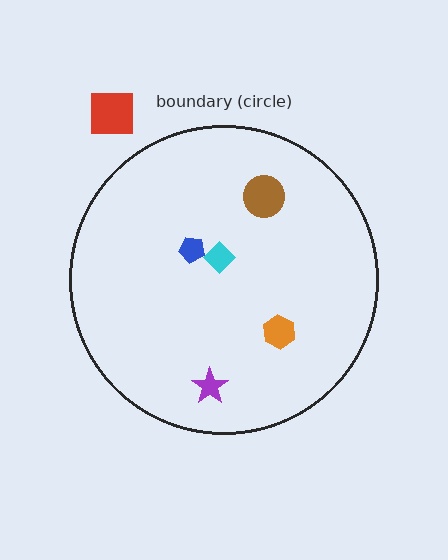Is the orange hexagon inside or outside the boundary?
Inside.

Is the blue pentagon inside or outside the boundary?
Inside.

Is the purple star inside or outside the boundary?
Inside.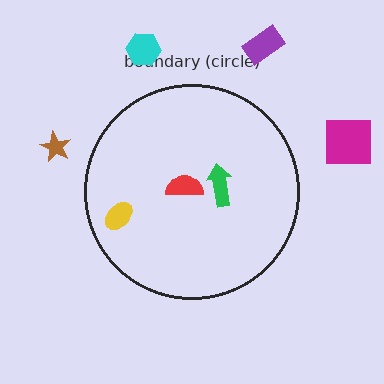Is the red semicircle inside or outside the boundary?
Inside.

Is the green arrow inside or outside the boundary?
Inside.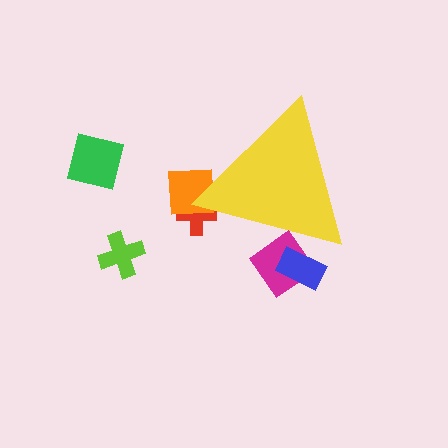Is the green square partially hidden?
No, the green square is fully visible.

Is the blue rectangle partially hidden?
Yes, the blue rectangle is partially hidden behind the yellow triangle.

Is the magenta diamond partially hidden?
Yes, the magenta diamond is partially hidden behind the yellow triangle.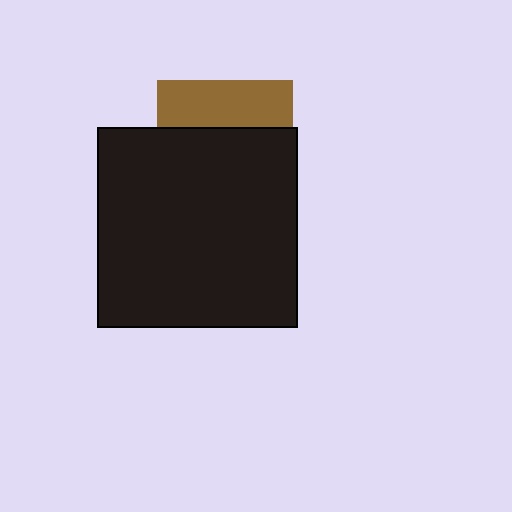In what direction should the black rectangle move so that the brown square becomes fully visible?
The black rectangle should move down. That is the shortest direction to clear the overlap and leave the brown square fully visible.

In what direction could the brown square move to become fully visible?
The brown square could move up. That would shift it out from behind the black rectangle entirely.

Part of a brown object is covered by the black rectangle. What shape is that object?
It is a square.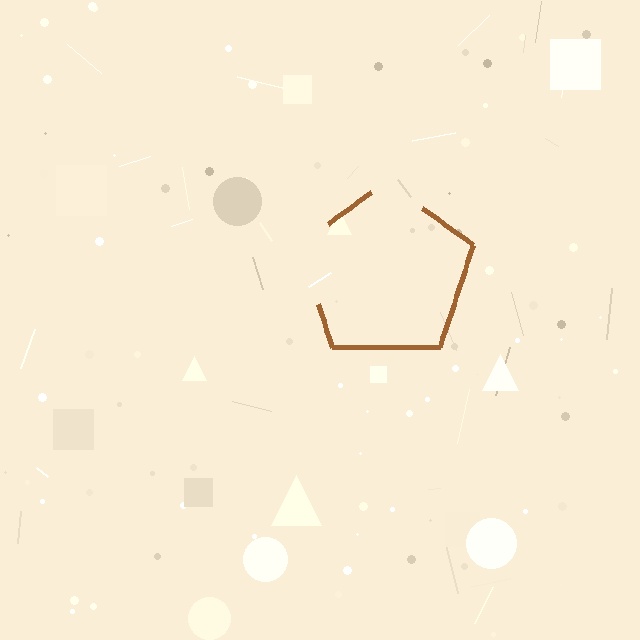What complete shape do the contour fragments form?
The contour fragments form a pentagon.